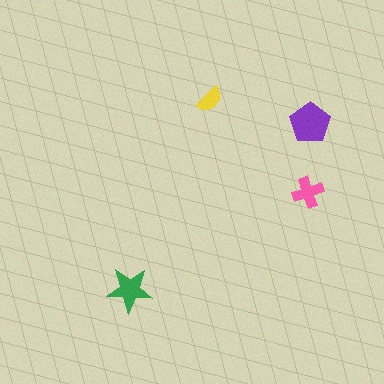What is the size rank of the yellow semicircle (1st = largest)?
4th.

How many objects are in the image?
There are 4 objects in the image.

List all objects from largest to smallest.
The purple pentagon, the green star, the pink cross, the yellow semicircle.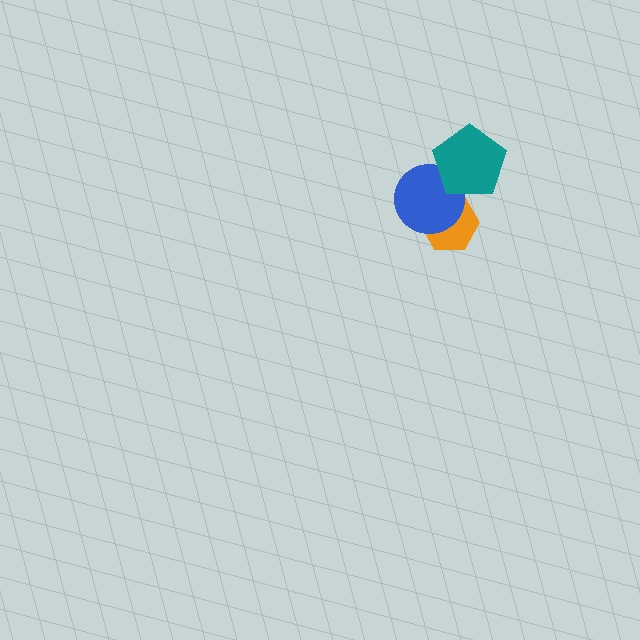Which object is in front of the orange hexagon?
The blue circle is in front of the orange hexagon.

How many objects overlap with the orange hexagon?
1 object overlaps with the orange hexagon.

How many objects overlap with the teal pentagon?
1 object overlaps with the teal pentagon.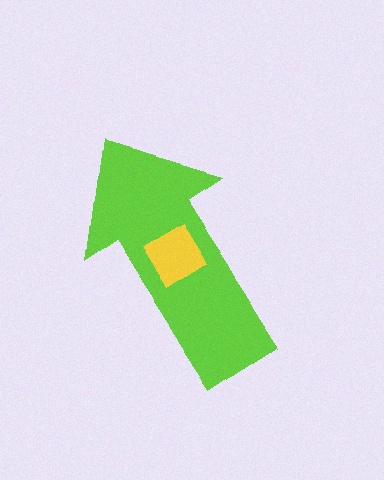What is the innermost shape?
The yellow diamond.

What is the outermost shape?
The lime arrow.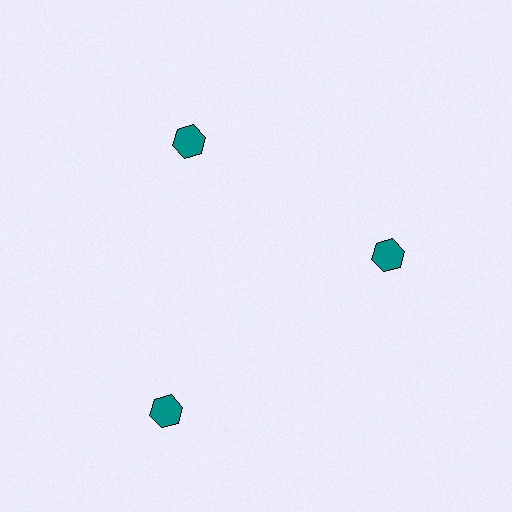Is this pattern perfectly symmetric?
No. The 3 teal hexagons are arranged in a ring, but one element near the 7 o'clock position is pushed outward from the center, breaking the 3-fold rotational symmetry.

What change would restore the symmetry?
The symmetry would be restored by moving it inward, back onto the ring so that all 3 hexagons sit at equal angles and equal distance from the center.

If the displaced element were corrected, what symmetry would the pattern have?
It would have 3-fold rotational symmetry — the pattern would map onto itself every 120 degrees.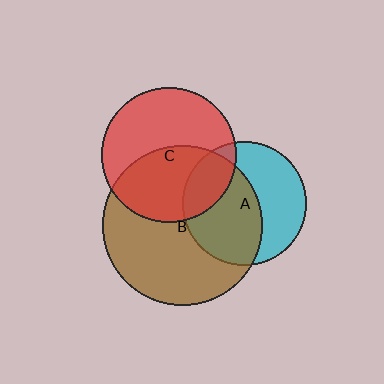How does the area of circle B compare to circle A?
Approximately 1.7 times.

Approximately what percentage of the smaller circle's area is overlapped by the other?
Approximately 20%.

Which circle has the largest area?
Circle B (brown).